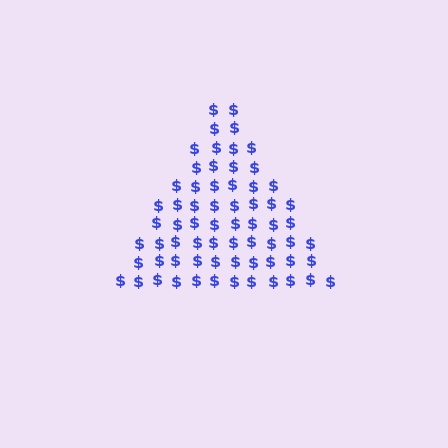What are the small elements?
The small elements are dollar signs.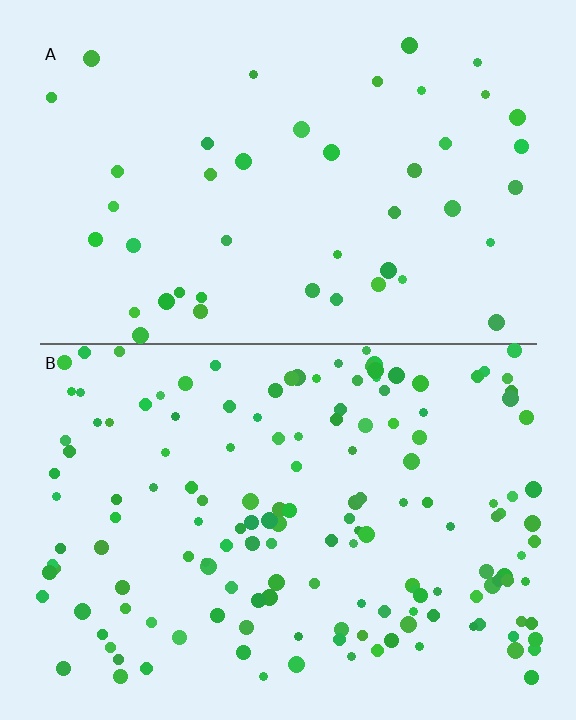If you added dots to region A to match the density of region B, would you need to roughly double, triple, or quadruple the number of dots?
Approximately triple.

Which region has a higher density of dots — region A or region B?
B (the bottom).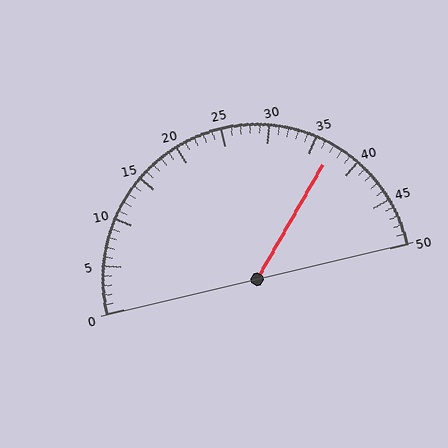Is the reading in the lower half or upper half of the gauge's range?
The reading is in the upper half of the range (0 to 50).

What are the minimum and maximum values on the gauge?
The gauge ranges from 0 to 50.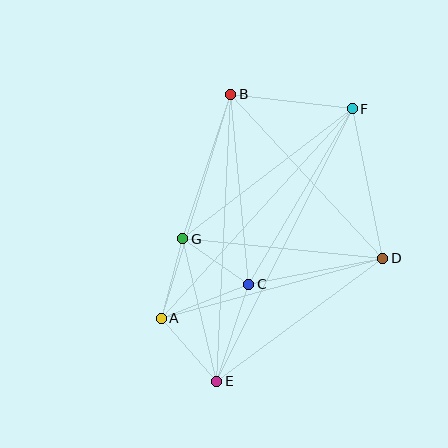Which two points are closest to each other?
Points C and G are closest to each other.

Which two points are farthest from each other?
Points E and F are farthest from each other.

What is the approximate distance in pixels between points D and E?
The distance between D and E is approximately 207 pixels.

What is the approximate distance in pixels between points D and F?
The distance between D and F is approximately 153 pixels.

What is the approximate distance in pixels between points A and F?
The distance between A and F is approximately 284 pixels.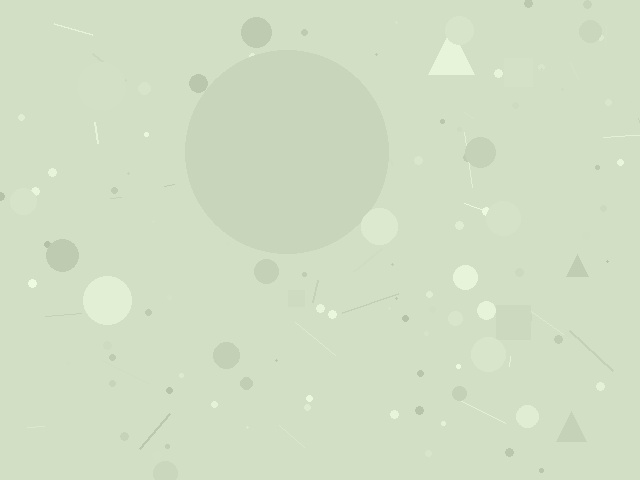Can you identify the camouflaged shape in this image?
The camouflaged shape is a circle.